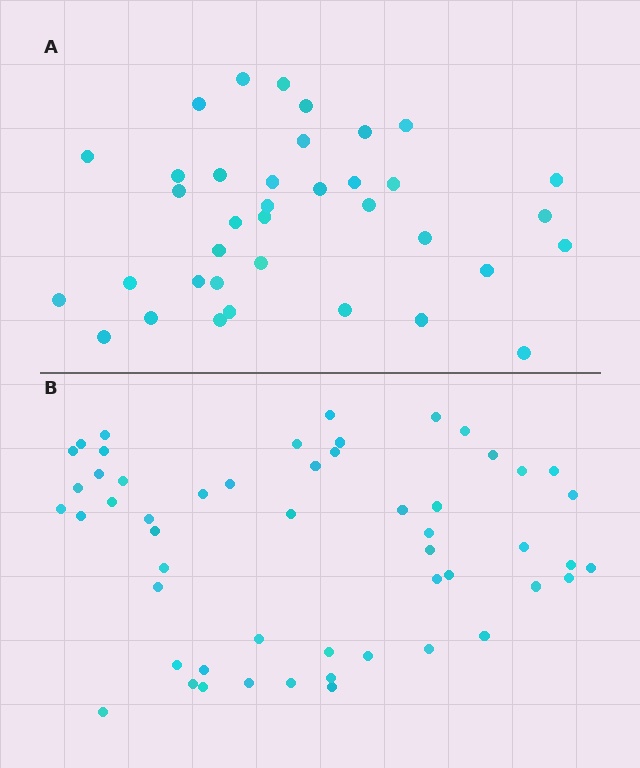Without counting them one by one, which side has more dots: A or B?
Region B (the bottom region) has more dots.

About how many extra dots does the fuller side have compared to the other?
Region B has approximately 15 more dots than region A.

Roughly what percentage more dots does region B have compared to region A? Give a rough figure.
About 45% more.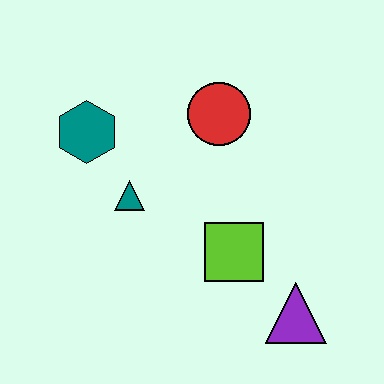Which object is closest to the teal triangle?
The teal hexagon is closest to the teal triangle.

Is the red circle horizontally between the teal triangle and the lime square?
Yes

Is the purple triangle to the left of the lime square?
No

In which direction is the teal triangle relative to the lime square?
The teal triangle is to the left of the lime square.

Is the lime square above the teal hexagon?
No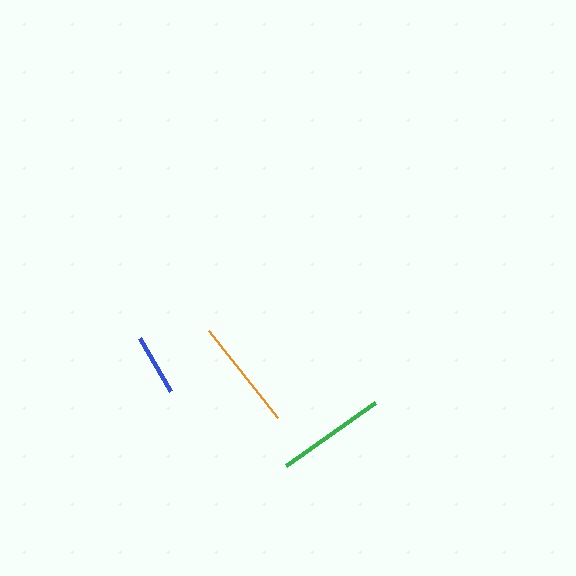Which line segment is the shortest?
The blue line is the shortest at approximately 61 pixels.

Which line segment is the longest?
The orange line is the longest at approximately 111 pixels.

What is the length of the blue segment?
The blue segment is approximately 61 pixels long.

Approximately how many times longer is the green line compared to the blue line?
The green line is approximately 1.8 times the length of the blue line.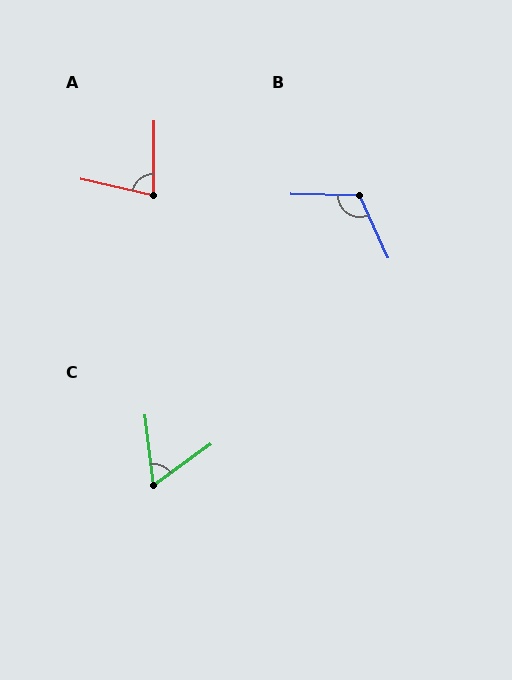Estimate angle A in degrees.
Approximately 77 degrees.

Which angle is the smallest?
C, at approximately 61 degrees.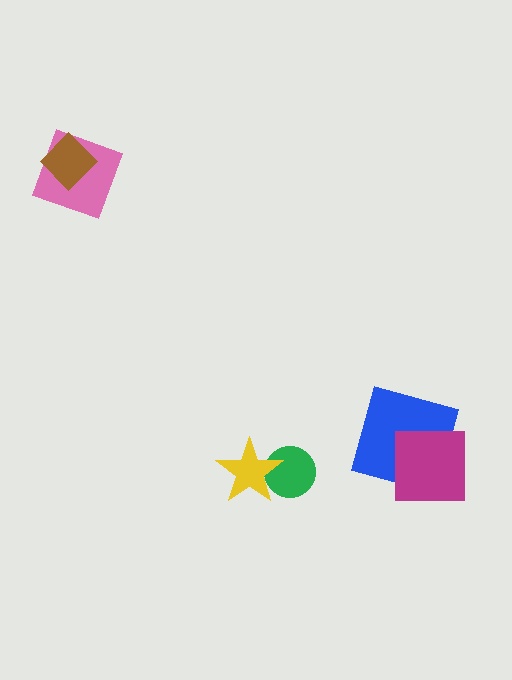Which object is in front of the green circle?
The yellow star is in front of the green circle.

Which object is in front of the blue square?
The magenta square is in front of the blue square.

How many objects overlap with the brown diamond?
1 object overlaps with the brown diamond.